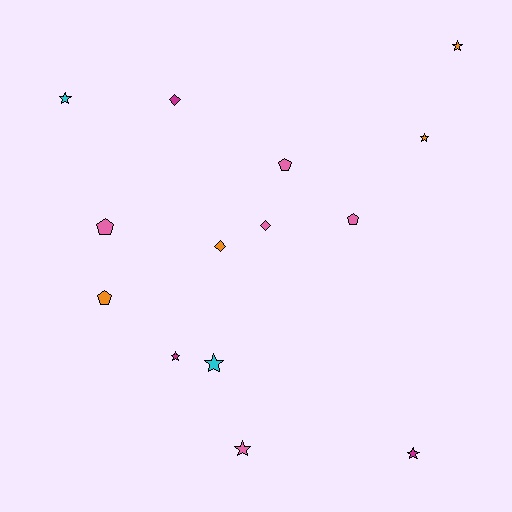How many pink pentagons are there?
There are 3 pink pentagons.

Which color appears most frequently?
Pink, with 5 objects.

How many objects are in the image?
There are 14 objects.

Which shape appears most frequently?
Star, with 7 objects.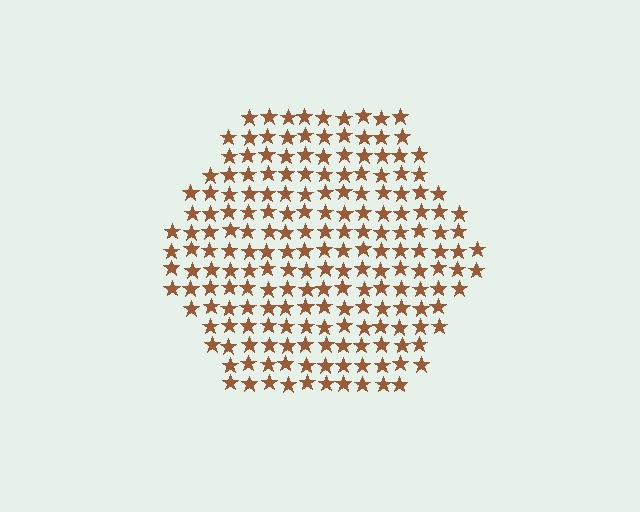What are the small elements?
The small elements are stars.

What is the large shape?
The large shape is a hexagon.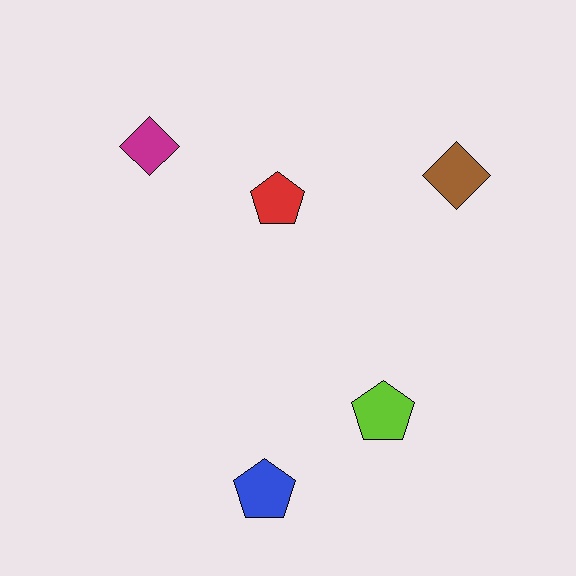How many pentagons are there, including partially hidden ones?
There are 3 pentagons.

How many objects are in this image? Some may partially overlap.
There are 5 objects.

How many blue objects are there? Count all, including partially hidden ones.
There is 1 blue object.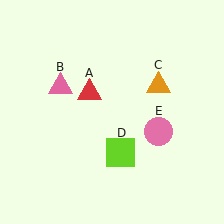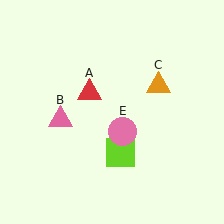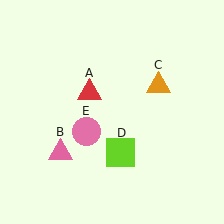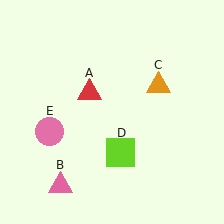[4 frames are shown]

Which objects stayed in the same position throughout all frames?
Red triangle (object A) and orange triangle (object C) and lime square (object D) remained stationary.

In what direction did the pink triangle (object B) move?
The pink triangle (object B) moved down.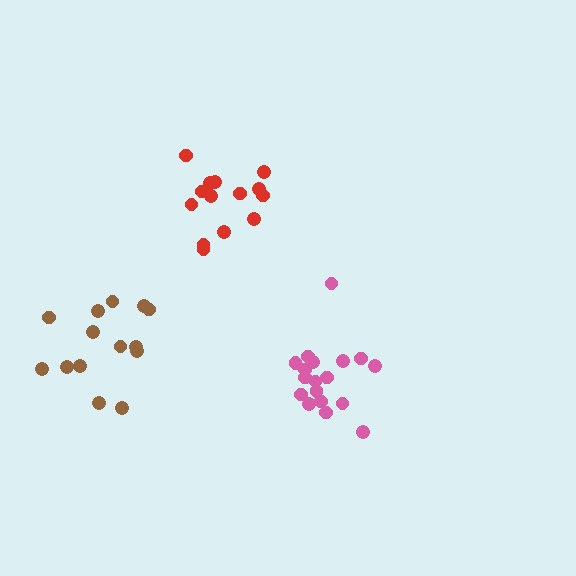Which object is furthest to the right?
The pink cluster is rightmost.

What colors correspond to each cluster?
The clusters are colored: brown, pink, red.